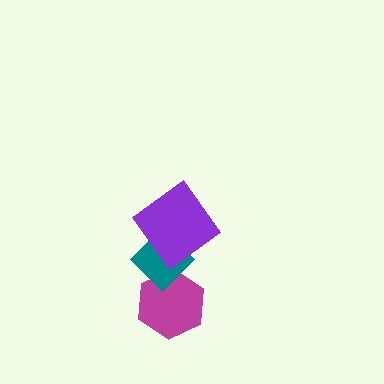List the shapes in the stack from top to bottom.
From top to bottom: the purple diamond, the teal diamond, the magenta hexagon.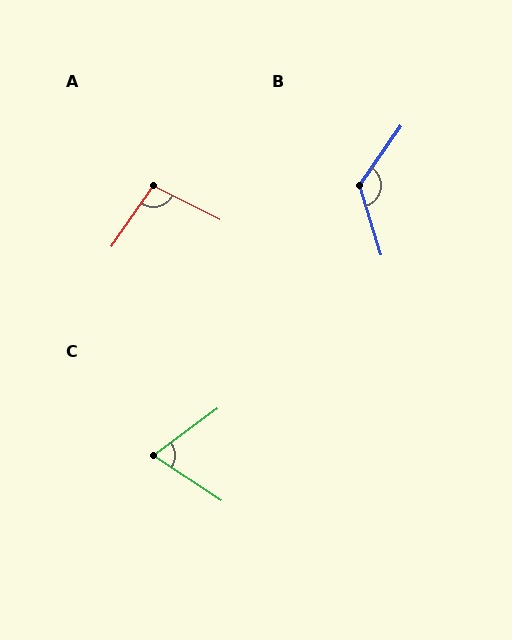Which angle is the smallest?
C, at approximately 70 degrees.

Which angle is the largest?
B, at approximately 127 degrees.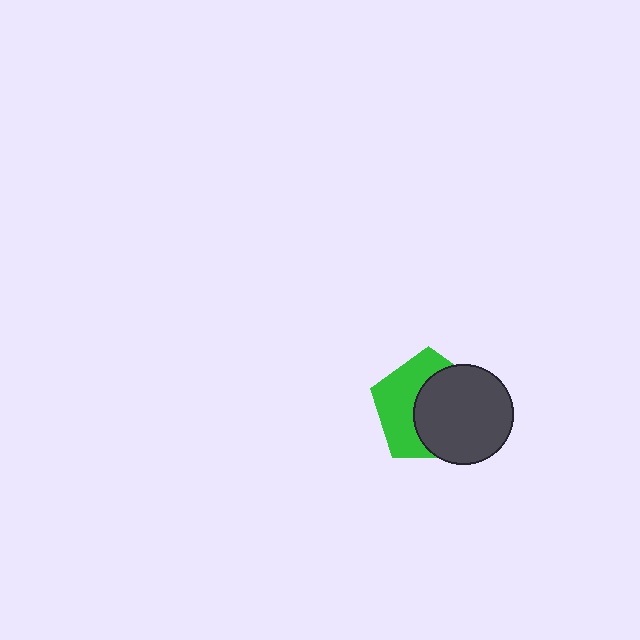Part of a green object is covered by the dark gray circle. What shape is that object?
It is a pentagon.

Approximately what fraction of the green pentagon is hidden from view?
Roughly 54% of the green pentagon is hidden behind the dark gray circle.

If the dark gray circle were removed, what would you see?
You would see the complete green pentagon.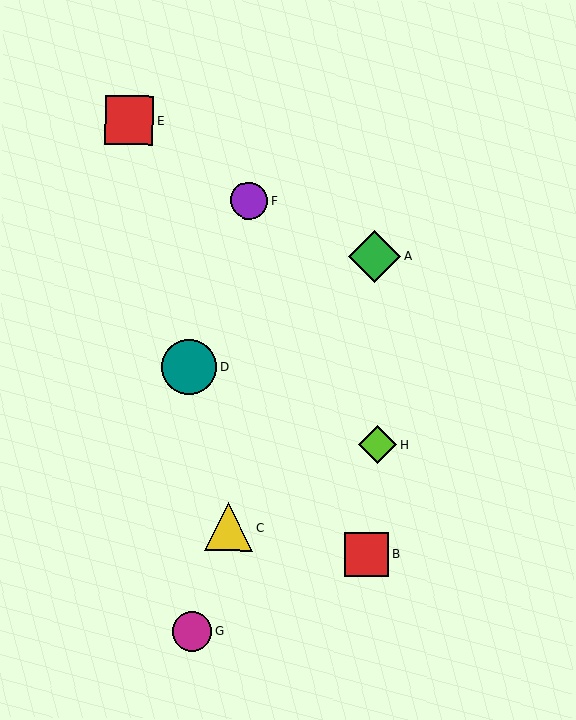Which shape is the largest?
The teal circle (labeled D) is the largest.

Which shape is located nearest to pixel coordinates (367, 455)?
The lime diamond (labeled H) at (378, 444) is nearest to that location.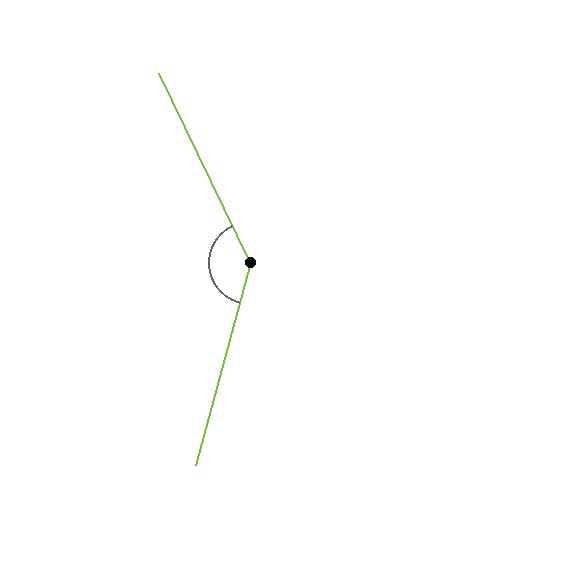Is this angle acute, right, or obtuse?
It is obtuse.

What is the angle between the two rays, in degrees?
Approximately 139 degrees.